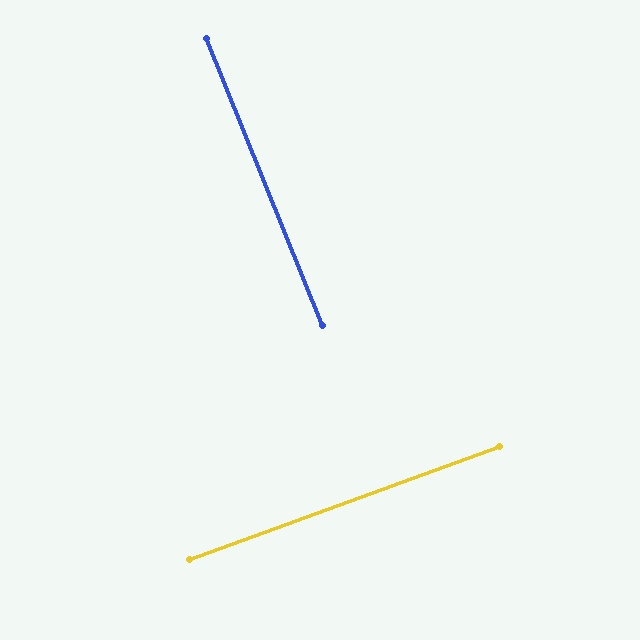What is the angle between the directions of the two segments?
Approximately 88 degrees.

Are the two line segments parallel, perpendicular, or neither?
Perpendicular — they meet at approximately 88°.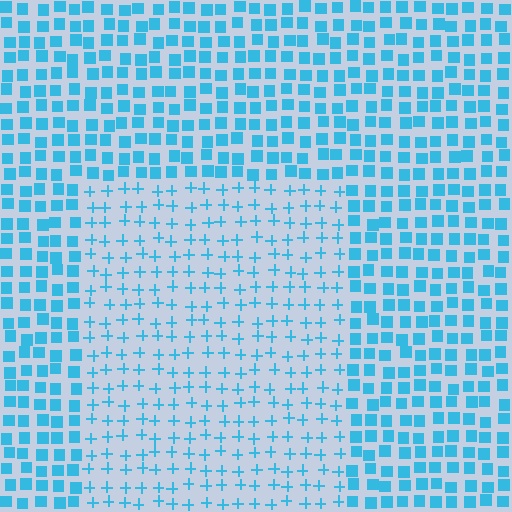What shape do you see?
I see a rectangle.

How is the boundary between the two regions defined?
The boundary is defined by a change in element shape: plus signs inside vs. squares outside. All elements share the same color and spacing.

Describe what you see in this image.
The image is filled with small cyan elements arranged in a uniform grid. A rectangle-shaped region contains plus signs, while the surrounding area contains squares. The boundary is defined purely by the change in element shape.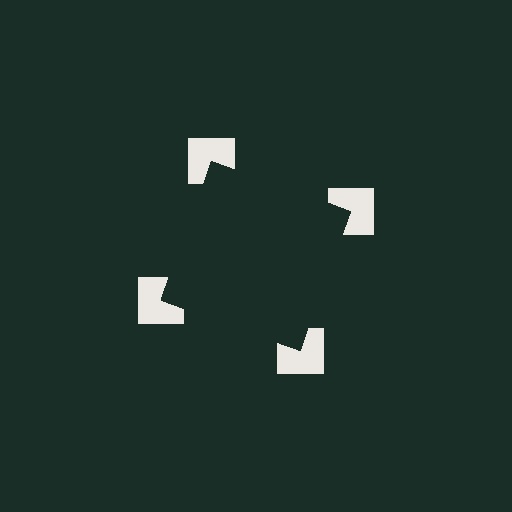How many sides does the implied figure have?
4 sides.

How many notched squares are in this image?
There are 4 — one at each vertex of the illusory square.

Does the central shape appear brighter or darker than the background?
It typically appears slightly darker than the background, even though no actual brightness change is drawn.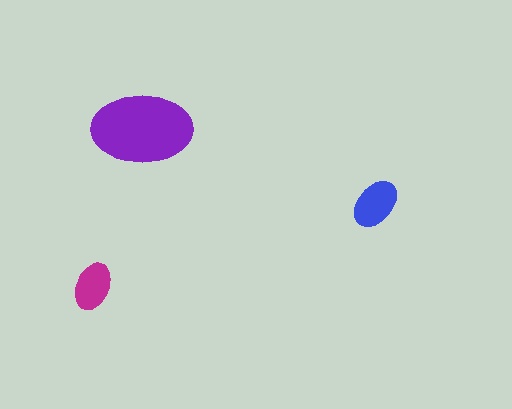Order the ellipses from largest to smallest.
the purple one, the blue one, the magenta one.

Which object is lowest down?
The magenta ellipse is bottommost.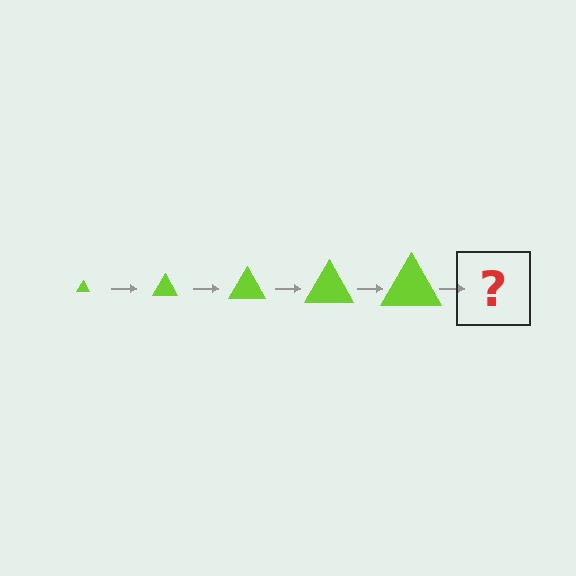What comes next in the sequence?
The next element should be a lime triangle, larger than the previous one.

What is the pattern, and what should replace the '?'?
The pattern is that the triangle gets progressively larger each step. The '?' should be a lime triangle, larger than the previous one.